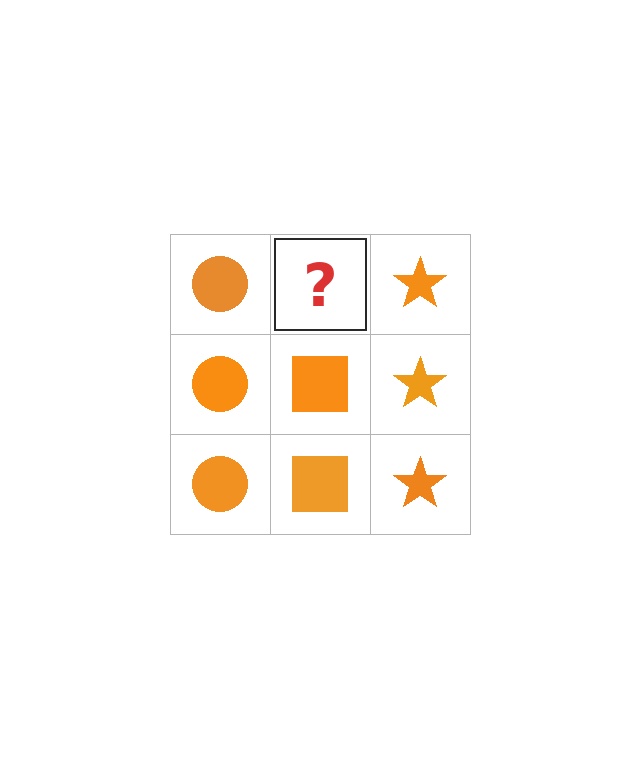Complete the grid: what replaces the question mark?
The question mark should be replaced with an orange square.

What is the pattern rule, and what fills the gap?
The rule is that each column has a consistent shape. The gap should be filled with an orange square.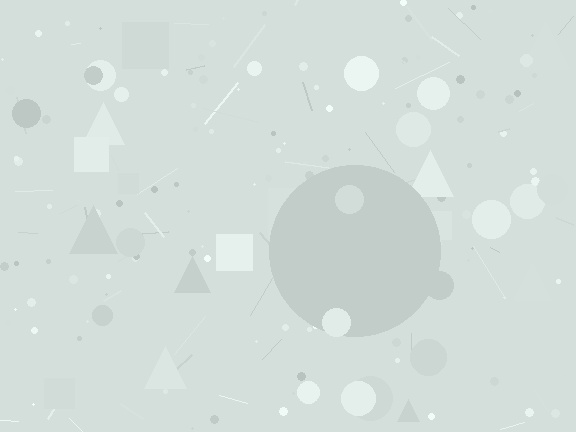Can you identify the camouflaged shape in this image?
The camouflaged shape is a circle.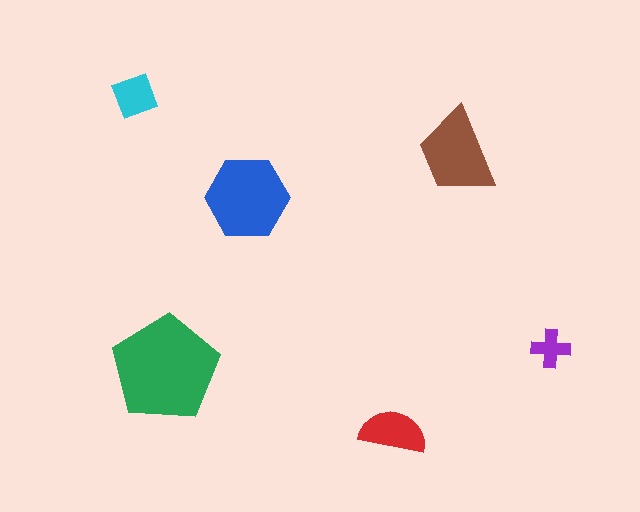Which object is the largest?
The green pentagon.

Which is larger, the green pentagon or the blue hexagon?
The green pentagon.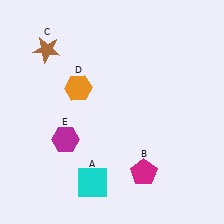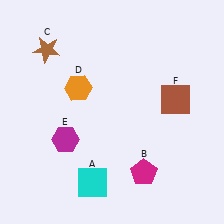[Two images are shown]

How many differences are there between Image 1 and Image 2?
There is 1 difference between the two images.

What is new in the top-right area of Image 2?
A brown square (F) was added in the top-right area of Image 2.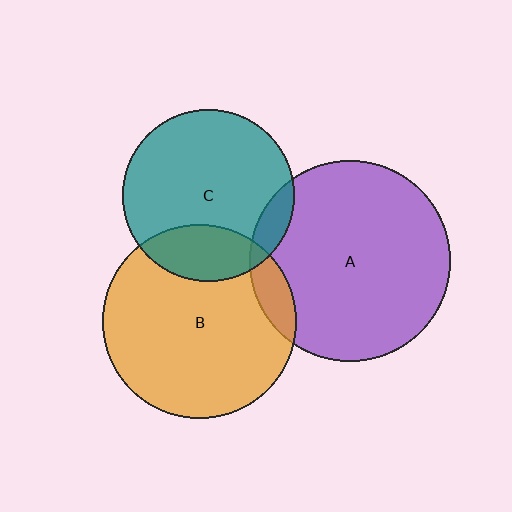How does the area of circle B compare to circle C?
Approximately 1.3 times.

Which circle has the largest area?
Circle A (purple).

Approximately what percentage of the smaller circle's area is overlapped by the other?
Approximately 10%.